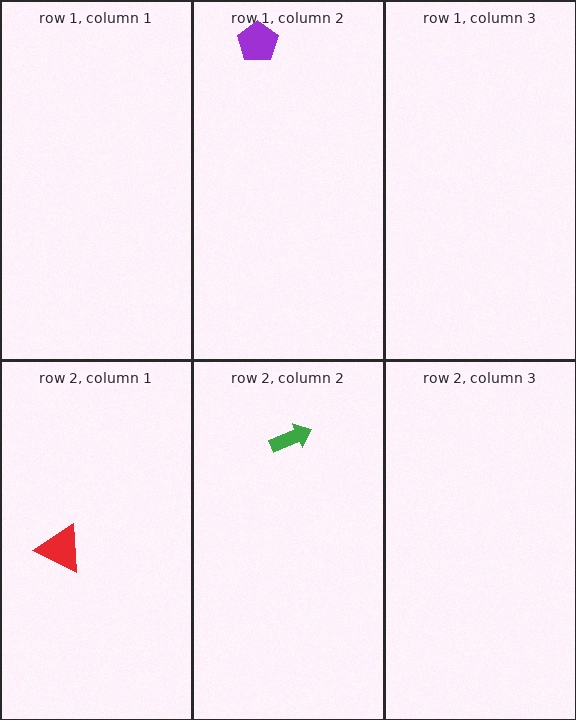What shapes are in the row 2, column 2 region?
The green arrow.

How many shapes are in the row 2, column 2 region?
1.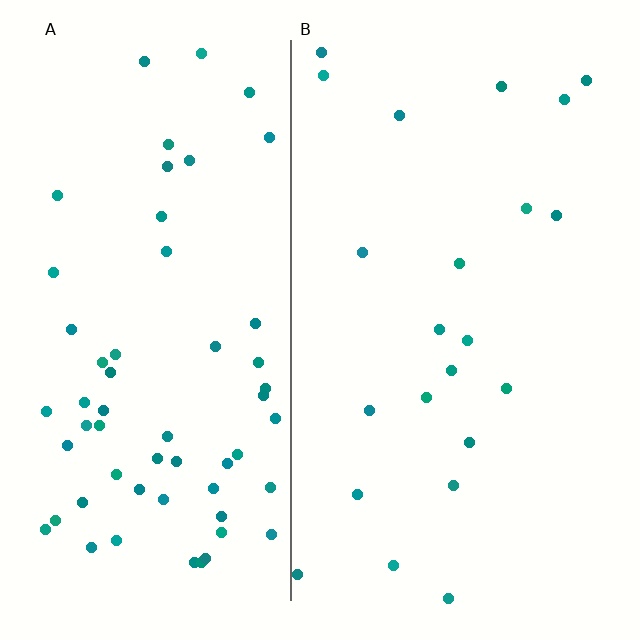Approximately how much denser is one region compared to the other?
Approximately 2.7× — region A over region B.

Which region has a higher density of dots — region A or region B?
A (the left).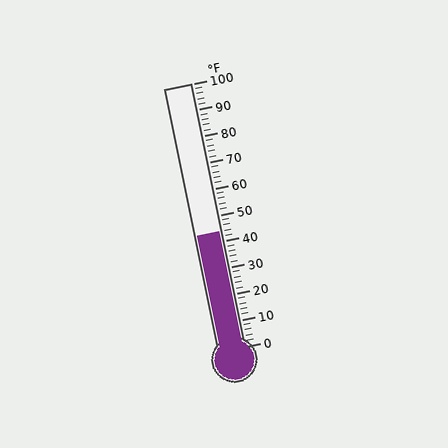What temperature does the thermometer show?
The thermometer shows approximately 44°F.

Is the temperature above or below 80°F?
The temperature is below 80°F.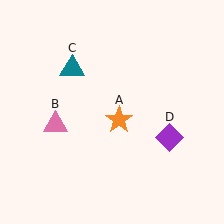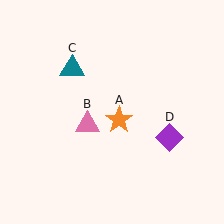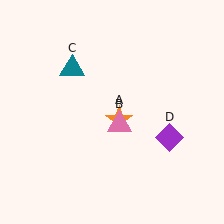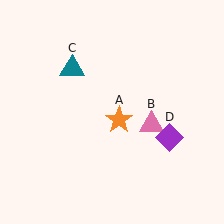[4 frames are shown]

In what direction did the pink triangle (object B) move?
The pink triangle (object B) moved right.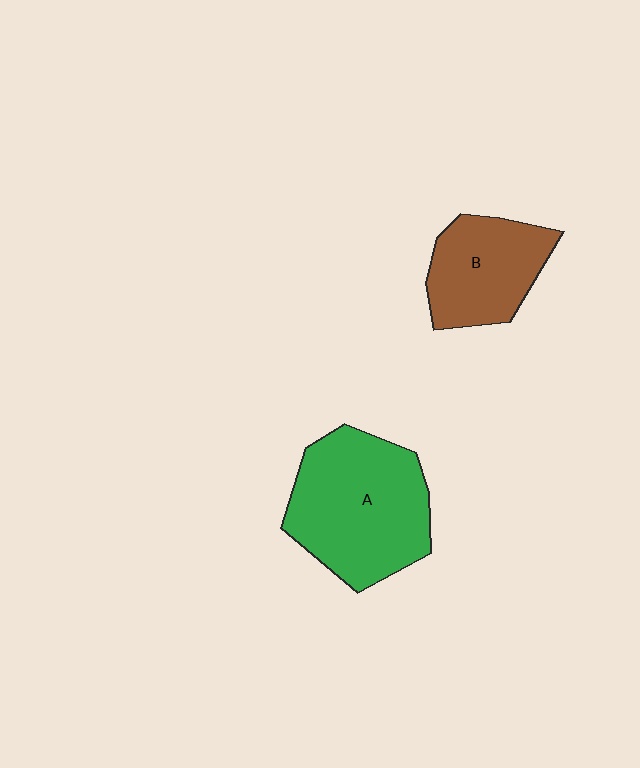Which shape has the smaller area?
Shape B (brown).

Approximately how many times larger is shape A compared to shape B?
Approximately 1.6 times.